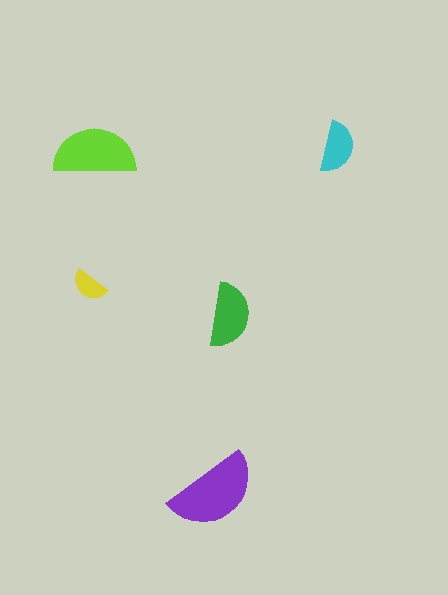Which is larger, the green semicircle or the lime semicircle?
The lime one.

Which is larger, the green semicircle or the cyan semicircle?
The green one.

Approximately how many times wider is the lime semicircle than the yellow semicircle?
About 2.5 times wider.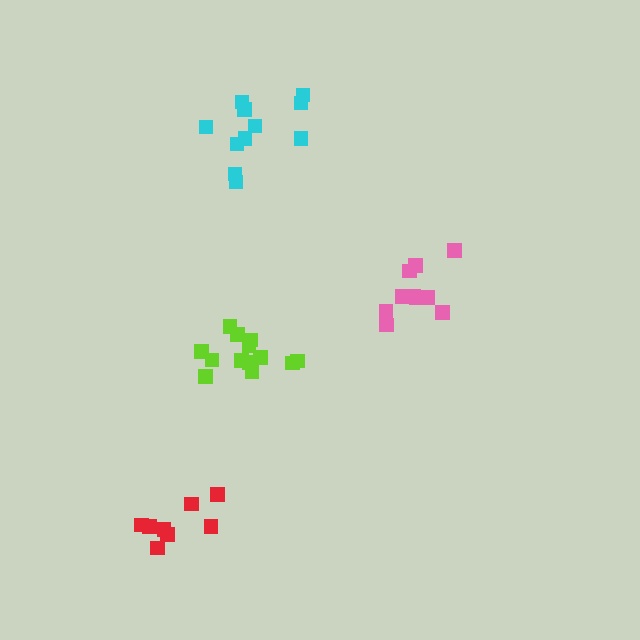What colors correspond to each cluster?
The clusters are colored: cyan, pink, red, lime.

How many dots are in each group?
Group 1: 11 dots, Group 2: 10 dots, Group 3: 8 dots, Group 4: 13 dots (42 total).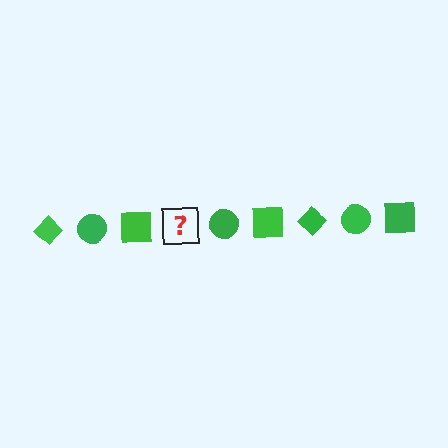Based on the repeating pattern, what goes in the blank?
The blank should be a green diamond.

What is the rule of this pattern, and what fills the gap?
The rule is that the pattern cycles through diamond, circle, square shapes in green. The gap should be filled with a green diamond.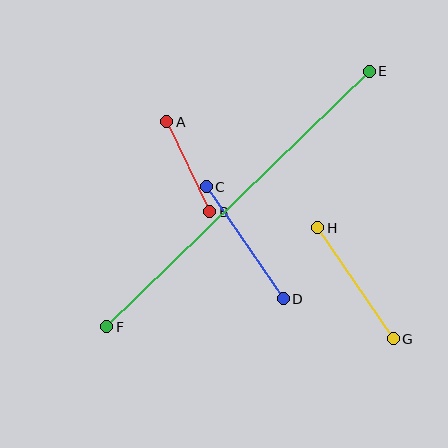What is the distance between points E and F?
The distance is approximately 366 pixels.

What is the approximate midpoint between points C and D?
The midpoint is at approximately (245, 243) pixels.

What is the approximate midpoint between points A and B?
The midpoint is at approximately (188, 167) pixels.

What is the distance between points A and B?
The distance is approximately 100 pixels.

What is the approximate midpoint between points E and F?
The midpoint is at approximately (238, 199) pixels.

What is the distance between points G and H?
The distance is approximately 134 pixels.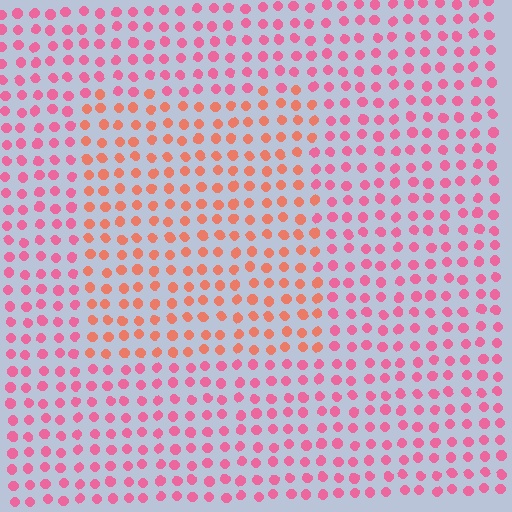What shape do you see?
I see a rectangle.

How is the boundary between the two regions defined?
The boundary is defined purely by a slight shift in hue (about 34 degrees). Spacing, size, and orientation are identical on both sides.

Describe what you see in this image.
The image is filled with small pink elements in a uniform arrangement. A rectangle-shaped region is visible where the elements are tinted to a slightly different hue, forming a subtle color boundary.